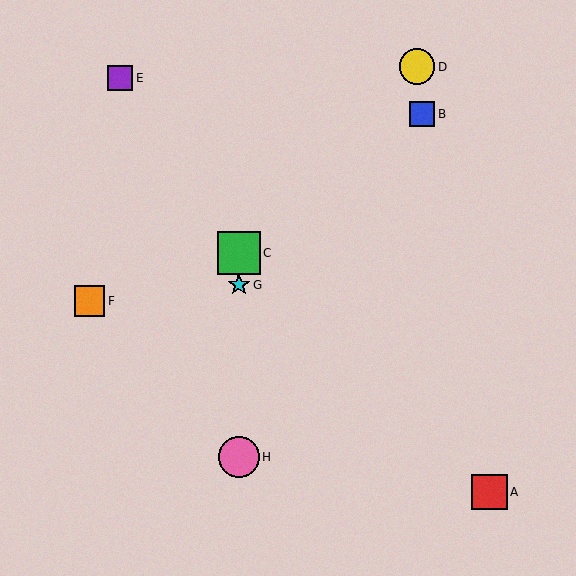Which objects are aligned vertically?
Objects C, G, H are aligned vertically.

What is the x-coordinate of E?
Object E is at x≈120.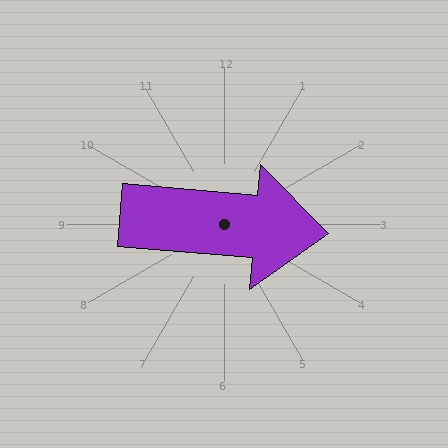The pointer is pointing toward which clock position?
Roughly 3 o'clock.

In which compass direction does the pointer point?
East.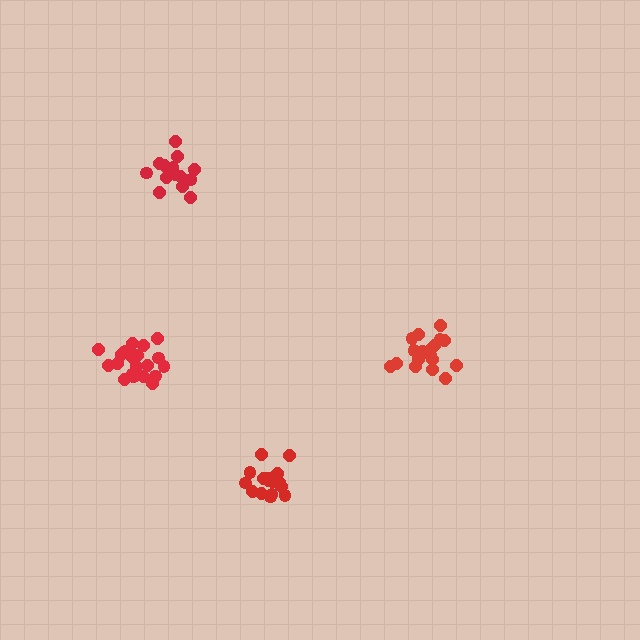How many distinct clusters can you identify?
There are 4 distinct clusters.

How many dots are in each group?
Group 1: 21 dots, Group 2: 15 dots, Group 3: 16 dots, Group 4: 18 dots (70 total).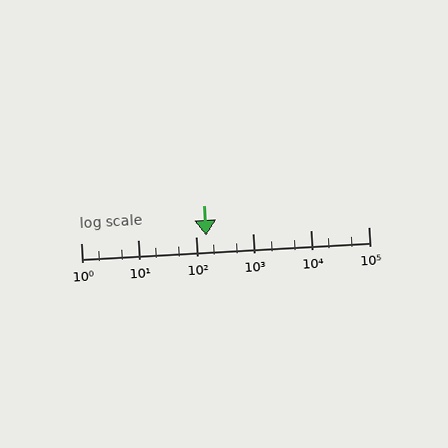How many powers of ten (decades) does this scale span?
The scale spans 5 decades, from 1 to 100000.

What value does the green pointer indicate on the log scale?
The pointer indicates approximately 150.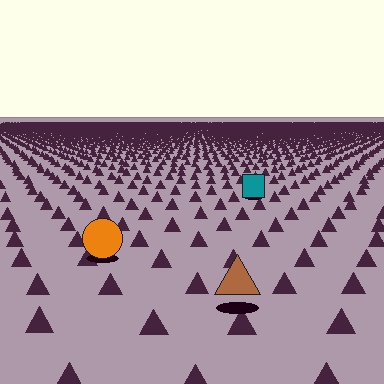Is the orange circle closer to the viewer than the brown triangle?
No. The brown triangle is closer — you can tell from the texture gradient: the ground texture is coarser near it.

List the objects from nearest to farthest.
From nearest to farthest: the brown triangle, the orange circle, the teal square.